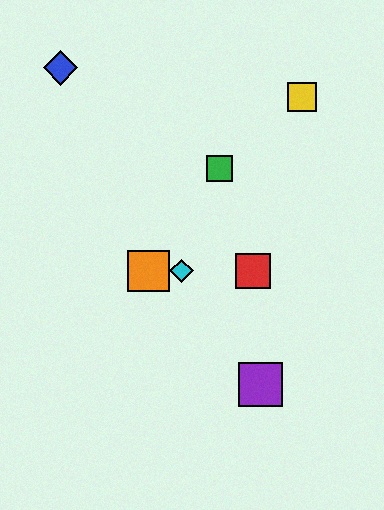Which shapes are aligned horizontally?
The red square, the orange square, the cyan diamond are aligned horizontally.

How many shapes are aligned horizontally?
3 shapes (the red square, the orange square, the cyan diamond) are aligned horizontally.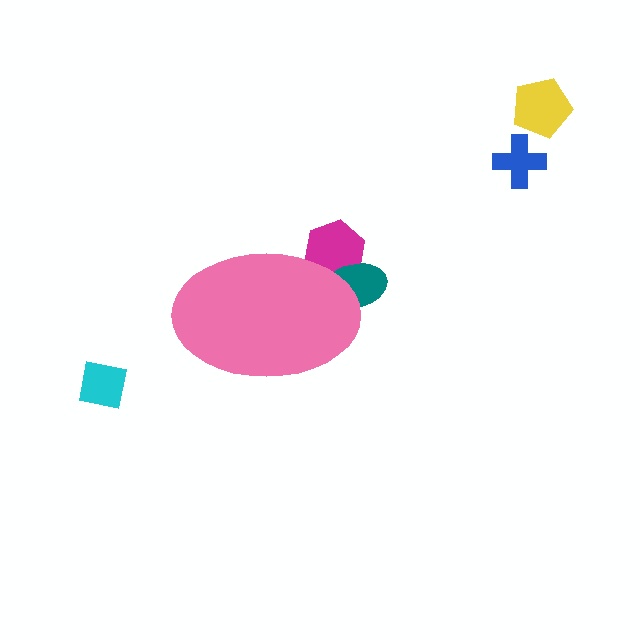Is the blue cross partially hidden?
No, the blue cross is fully visible.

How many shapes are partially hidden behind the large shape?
2 shapes are partially hidden.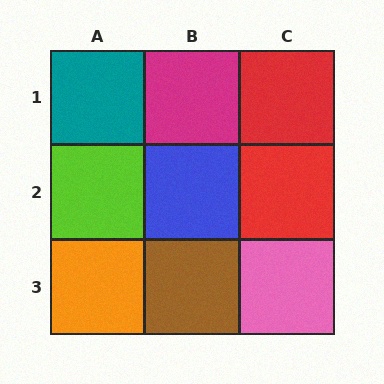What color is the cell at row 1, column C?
Red.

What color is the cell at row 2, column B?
Blue.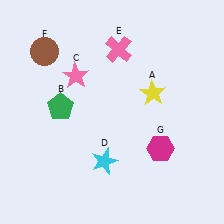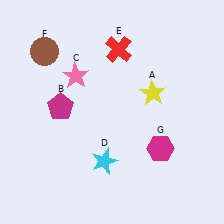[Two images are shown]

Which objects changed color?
B changed from green to magenta. E changed from pink to red.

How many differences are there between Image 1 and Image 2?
There are 2 differences between the two images.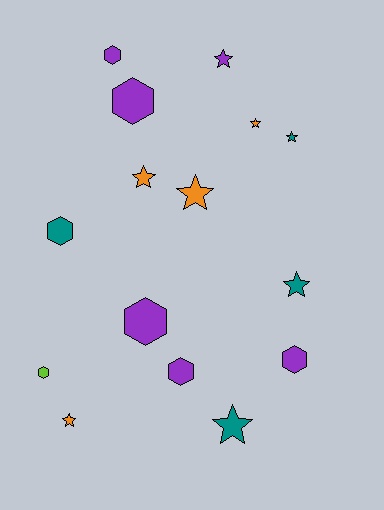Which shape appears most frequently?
Star, with 8 objects.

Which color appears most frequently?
Purple, with 6 objects.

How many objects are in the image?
There are 15 objects.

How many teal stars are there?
There are 3 teal stars.